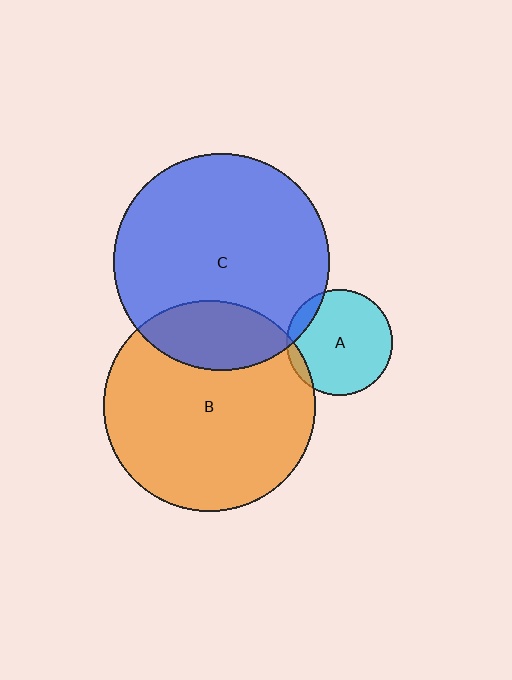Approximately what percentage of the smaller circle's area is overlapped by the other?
Approximately 20%.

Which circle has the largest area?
Circle C (blue).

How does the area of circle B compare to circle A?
Approximately 3.9 times.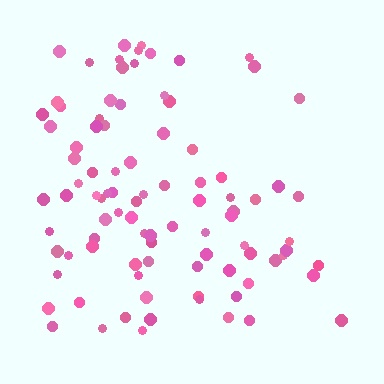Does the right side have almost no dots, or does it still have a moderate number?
Still a moderate number, just noticeably fewer than the left.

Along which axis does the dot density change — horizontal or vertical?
Horizontal.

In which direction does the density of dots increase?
From right to left, with the left side densest.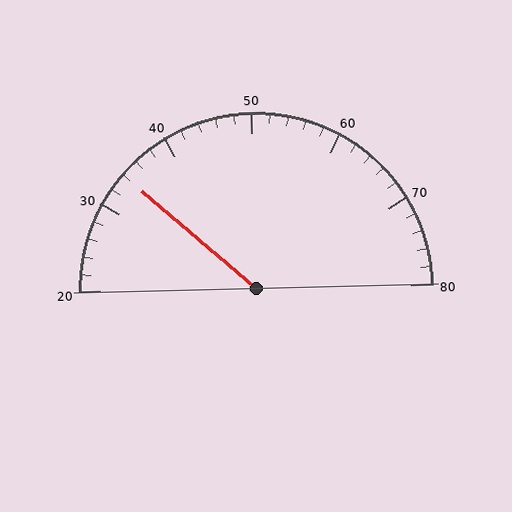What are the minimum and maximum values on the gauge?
The gauge ranges from 20 to 80.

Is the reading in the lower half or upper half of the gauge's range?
The reading is in the lower half of the range (20 to 80).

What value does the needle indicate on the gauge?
The needle indicates approximately 34.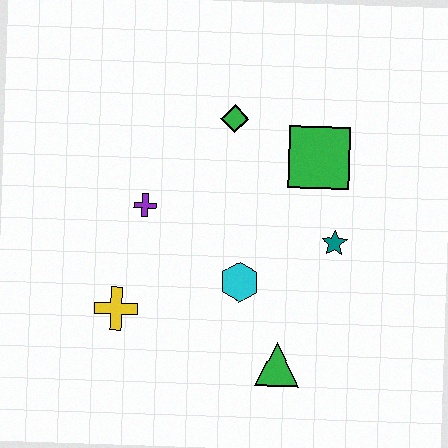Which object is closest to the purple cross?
The yellow cross is closest to the purple cross.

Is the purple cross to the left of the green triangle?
Yes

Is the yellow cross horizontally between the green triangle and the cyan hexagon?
No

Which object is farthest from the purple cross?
The green triangle is farthest from the purple cross.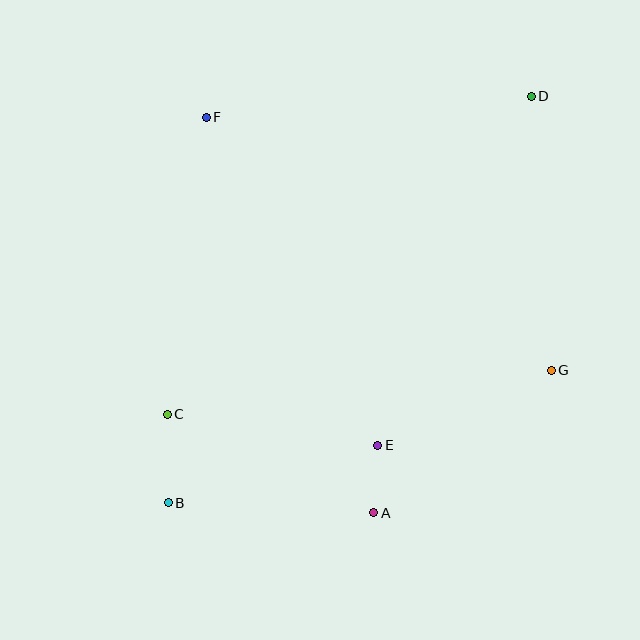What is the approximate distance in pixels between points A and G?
The distance between A and G is approximately 228 pixels.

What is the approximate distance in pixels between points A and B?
The distance between A and B is approximately 206 pixels.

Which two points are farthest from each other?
Points B and D are farthest from each other.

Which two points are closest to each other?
Points A and E are closest to each other.